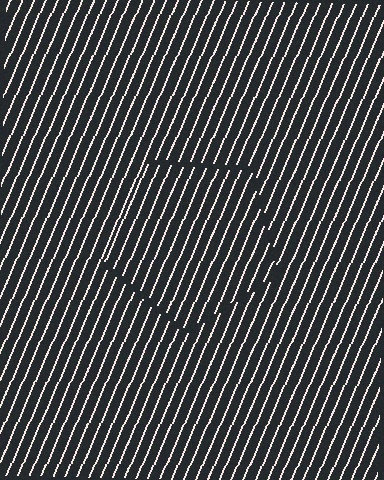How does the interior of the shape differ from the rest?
The interior of the shape contains the same grating, shifted by half a period — the contour is defined by the phase discontinuity where line-ends from the inner and outer gratings abut.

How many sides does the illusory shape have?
5 sides — the line-ends trace a pentagon.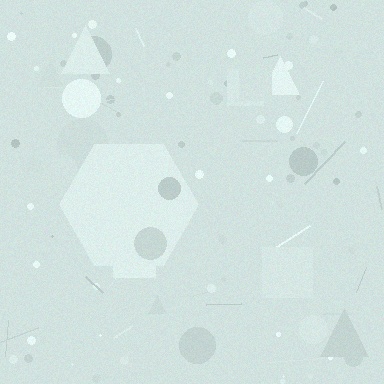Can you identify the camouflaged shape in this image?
The camouflaged shape is a hexagon.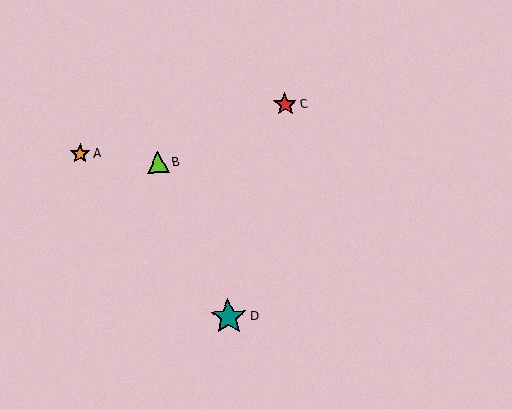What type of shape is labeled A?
Shape A is an orange star.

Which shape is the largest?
The teal star (labeled D) is the largest.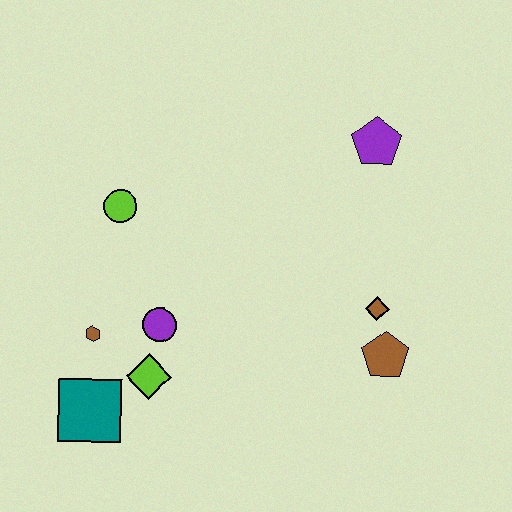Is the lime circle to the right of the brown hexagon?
Yes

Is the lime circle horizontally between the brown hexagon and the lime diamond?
Yes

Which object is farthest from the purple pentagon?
The teal square is farthest from the purple pentagon.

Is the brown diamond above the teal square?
Yes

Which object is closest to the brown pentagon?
The brown diamond is closest to the brown pentagon.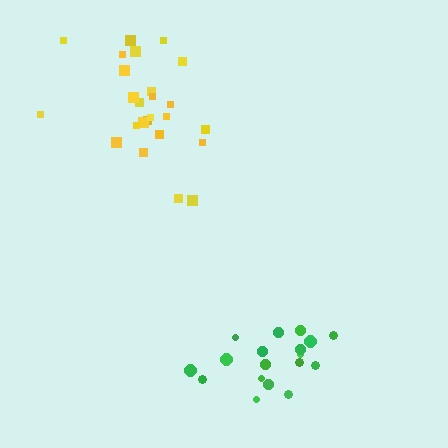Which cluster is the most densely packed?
Green.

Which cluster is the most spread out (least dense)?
Yellow.